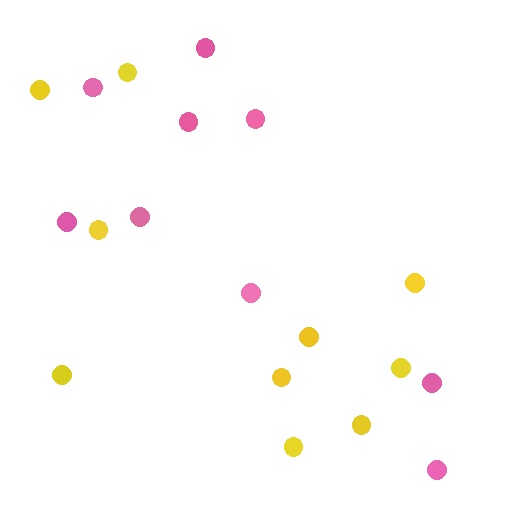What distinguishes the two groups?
There are 2 groups: one group of pink circles (9) and one group of yellow circles (10).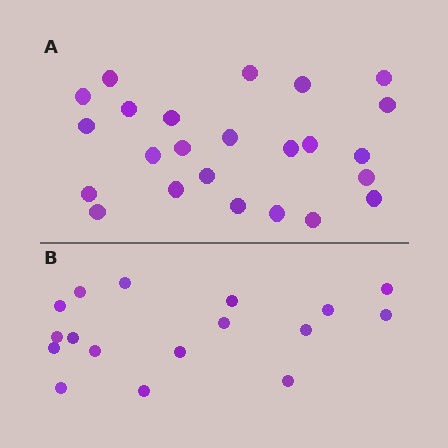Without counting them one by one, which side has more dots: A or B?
Region A (the top region) has more dots.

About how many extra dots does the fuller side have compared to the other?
Region A has roughly 8 or so more dots than region B.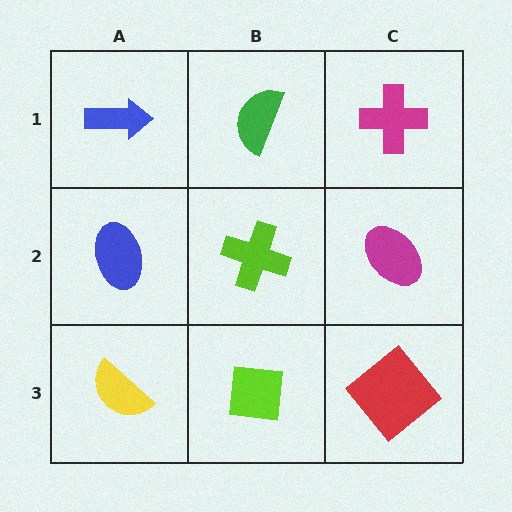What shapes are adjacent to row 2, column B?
A green semicircle (row 1, column B), a lime square (row 3, column B), a blue ellipse (row 2, column A), a magenta ellipse (row 2, column C).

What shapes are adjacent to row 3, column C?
A magenta ellipse (row 2, column C), a lime square (row 3, column B).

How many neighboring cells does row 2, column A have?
3.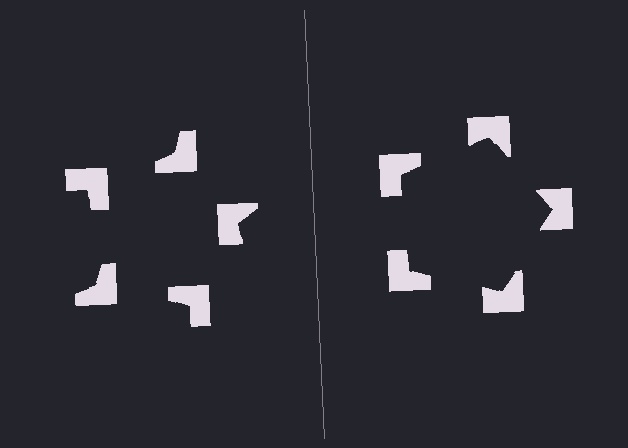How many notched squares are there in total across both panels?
10 — 5 on each side.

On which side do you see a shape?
An illusory pentagon appears on the right side. On the left side the wedge cuts are rotated, so no coherent shape forms.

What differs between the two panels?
The notched squares are positioned identically on both sides; only the wedge orientations differ. On the right they align to a pentagon; on the left they are misaligned.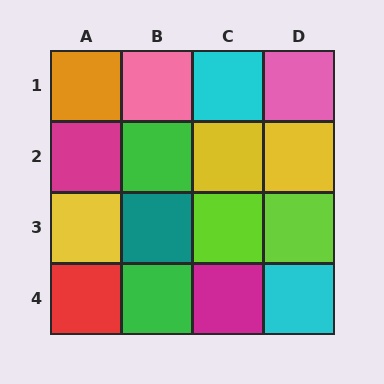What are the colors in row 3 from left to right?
Yellow, teal, lime, lime.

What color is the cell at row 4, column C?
Magenta.